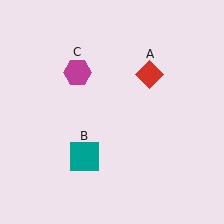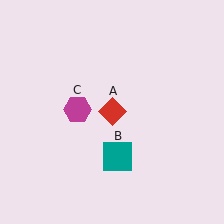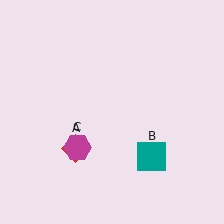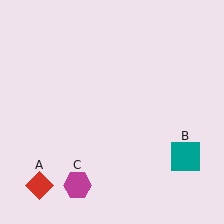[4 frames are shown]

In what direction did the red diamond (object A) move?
The red diamond (object A) moved down and to the left.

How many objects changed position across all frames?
3 objects changed position: red diamond (object A), teal square (object B), magenta hexagon (object C).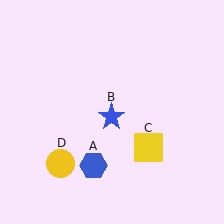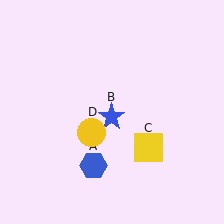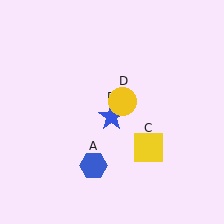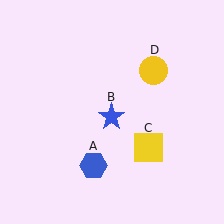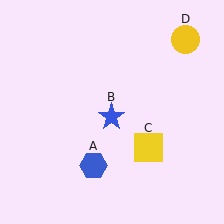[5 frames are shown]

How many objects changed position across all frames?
1 object changed position: yellow circle (object D).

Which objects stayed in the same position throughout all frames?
Blue hexagon (object A) and blue star (object B) and yellow square (object C) remained stationary.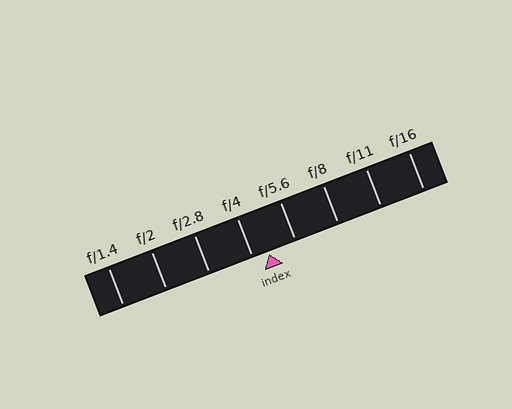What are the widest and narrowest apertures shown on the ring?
The widest aperture shown is f/1.4 and the narrowest is f/16.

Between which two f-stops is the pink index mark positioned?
The index mark is between f/4 and f/5.6.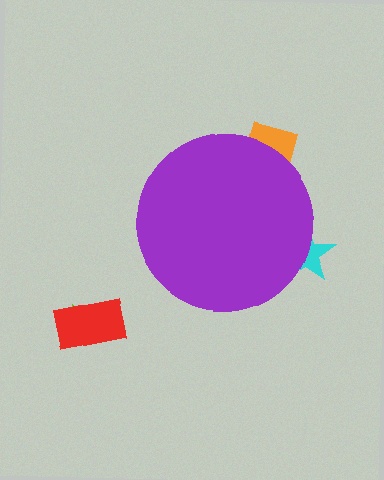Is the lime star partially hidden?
No, the lime star is fully visible.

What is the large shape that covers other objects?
A purple circle.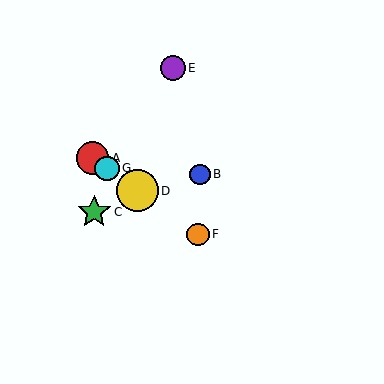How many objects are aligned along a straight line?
4 objects (A, D, F, G) are aligned along a straight line.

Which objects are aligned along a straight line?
Objects A, D, F, G are aligned along a straight line.